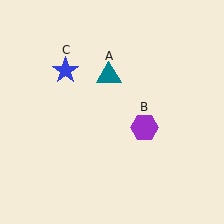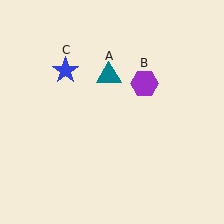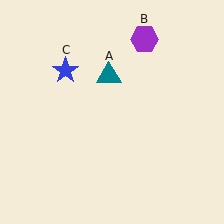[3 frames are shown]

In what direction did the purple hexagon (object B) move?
The purple hexagon (object B) moved up.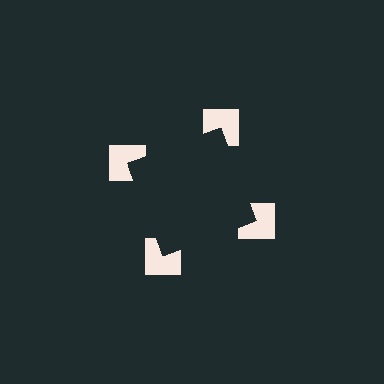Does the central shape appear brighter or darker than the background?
It typically appears slightly darker than the background, even though no actual brightness change is drawn.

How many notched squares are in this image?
There are 4 — one at each vertex of the illusory square.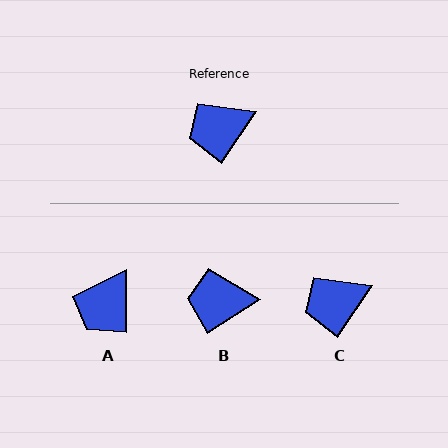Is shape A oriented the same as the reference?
No, it is off by about 35 degrees.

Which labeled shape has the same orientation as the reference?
C.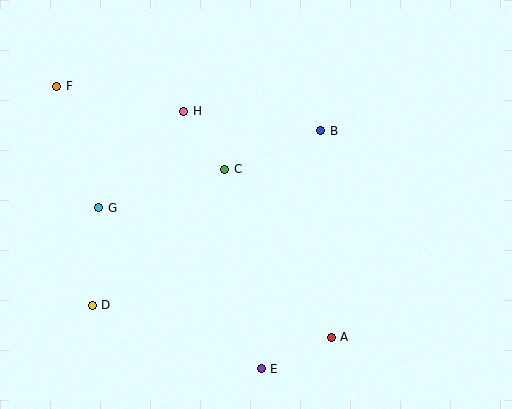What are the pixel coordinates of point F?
Point F is at (57, 86).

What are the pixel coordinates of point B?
Point B is at (321, 131).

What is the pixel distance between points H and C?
The distance between H and C is 71 pixels.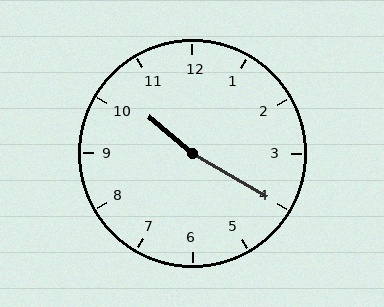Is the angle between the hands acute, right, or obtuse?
It is obtuse.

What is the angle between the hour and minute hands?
Approximately 170 degrees.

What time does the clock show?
10:20.